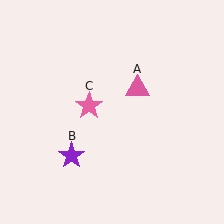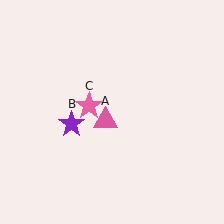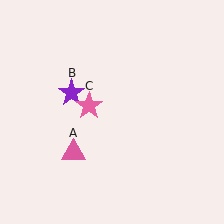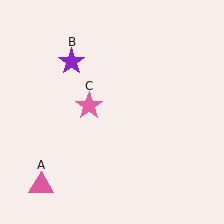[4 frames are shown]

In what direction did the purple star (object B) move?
The purple star (object B) moved up.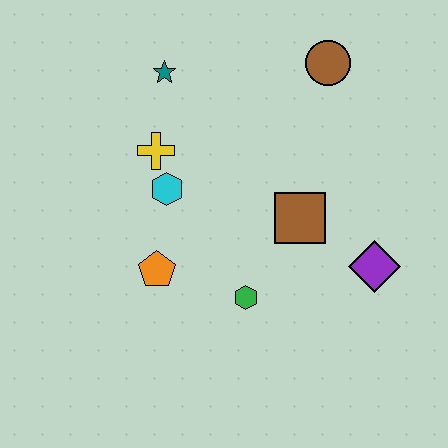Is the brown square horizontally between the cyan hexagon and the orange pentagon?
No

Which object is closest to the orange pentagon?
The cyan hexagon is closest to the orange pentagon.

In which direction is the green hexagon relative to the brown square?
The green hexagon is below the brown square.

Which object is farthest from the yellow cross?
The purple diamond is farthest from the yellow cross.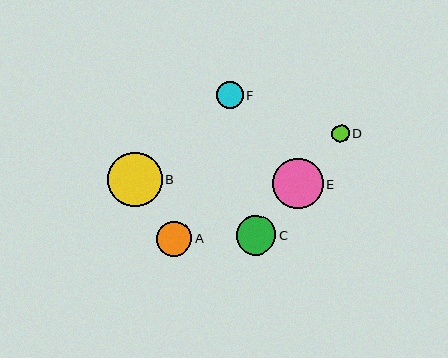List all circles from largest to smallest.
From largest to smallest: B, E, C, A, F, D.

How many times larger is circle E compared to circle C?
Circle E is approximately 1.3 times the size of circle C.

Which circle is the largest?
Circle B is the largest with a size of approximately 55 pixels.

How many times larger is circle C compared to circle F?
Circle C is approximately 1.5 times the size of circle F.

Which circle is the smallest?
Circle D is the smallest with a size of approximately 17 pixels.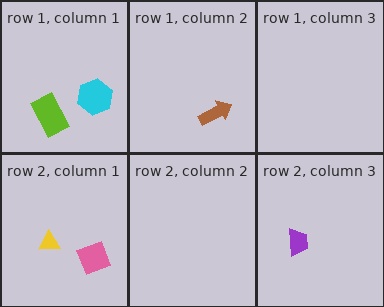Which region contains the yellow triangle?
The row 2, column 1 region.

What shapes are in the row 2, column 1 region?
The pink square, the yellow triangle.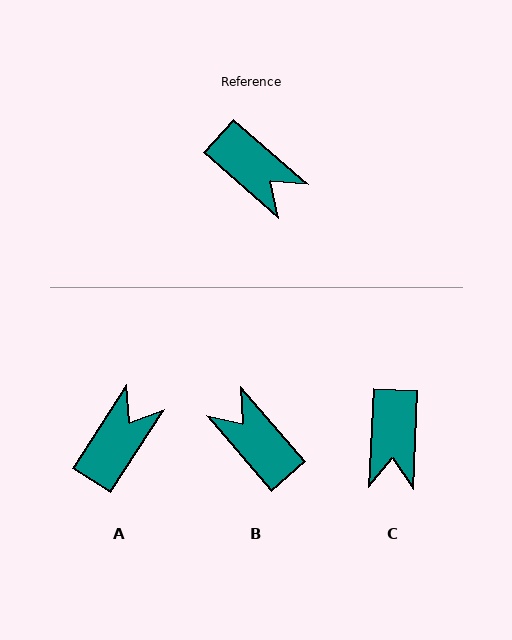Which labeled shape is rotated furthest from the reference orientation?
B, about 172 degrees away.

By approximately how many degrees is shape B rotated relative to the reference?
Approximately 172 degrees counter-clockwise.